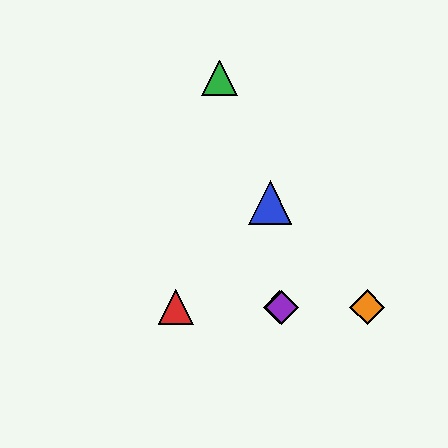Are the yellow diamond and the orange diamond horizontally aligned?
Yes, both are at y≈307.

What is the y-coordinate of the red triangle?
The red triangle is at y≈307.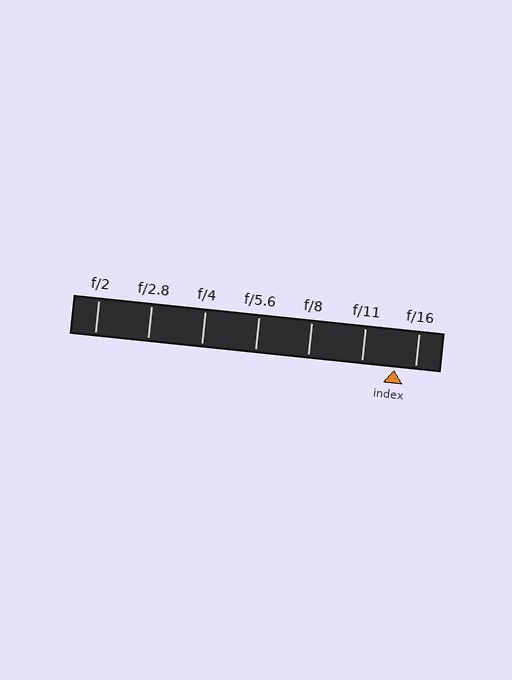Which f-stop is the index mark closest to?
The index mark is closest to f/16.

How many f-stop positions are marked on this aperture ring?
There are 7 f-stop positions marked.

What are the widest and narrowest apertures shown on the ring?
The widest aperture shown is f/2 and the narrowest is f/16.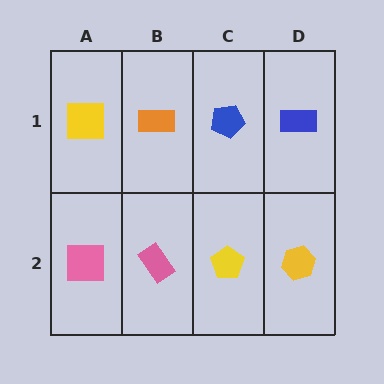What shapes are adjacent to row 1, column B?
A pink rectangle (row 2, column B), a yellow square (row 1, column A), a blue pentagon (row 1, column C).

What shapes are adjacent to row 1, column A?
A pink square (row 2, column A), an orange rectangle (row 1, column B).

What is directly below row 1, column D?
A yellow hexagon.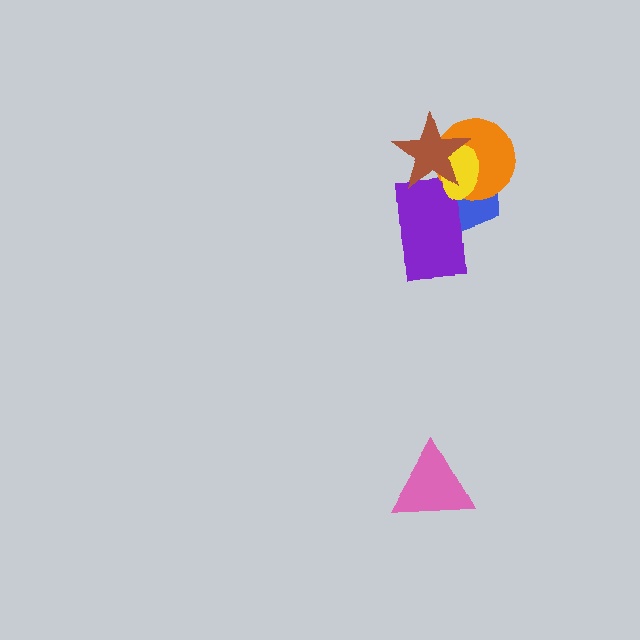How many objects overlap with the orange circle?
3 objects overlap with the orange circle.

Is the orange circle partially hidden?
Yes, it is partially covered by another shape.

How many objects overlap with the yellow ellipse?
4 objects overlap with the yellow ellipse.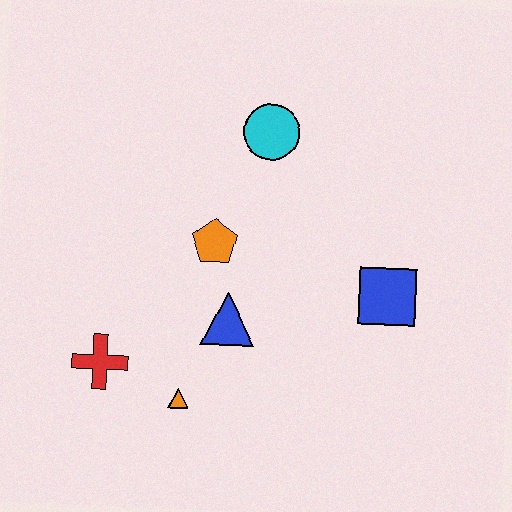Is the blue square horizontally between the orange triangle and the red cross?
No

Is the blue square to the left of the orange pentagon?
No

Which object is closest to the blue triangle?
The orange pentagon is closest to the blue triangle.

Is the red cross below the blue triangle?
Yes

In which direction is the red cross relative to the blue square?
The red cross is to the left of the blue square.